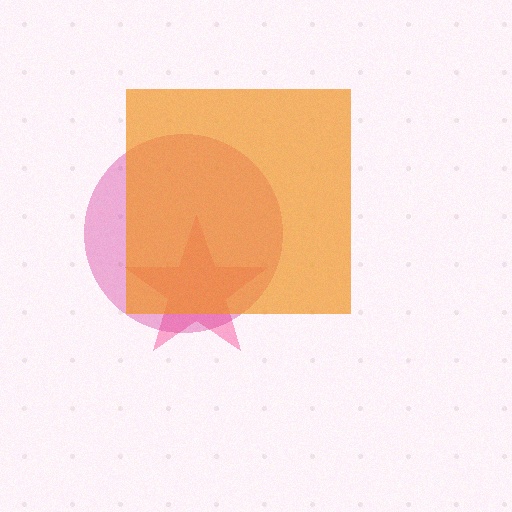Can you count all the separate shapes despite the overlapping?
Yes, there are 3 separate shapes.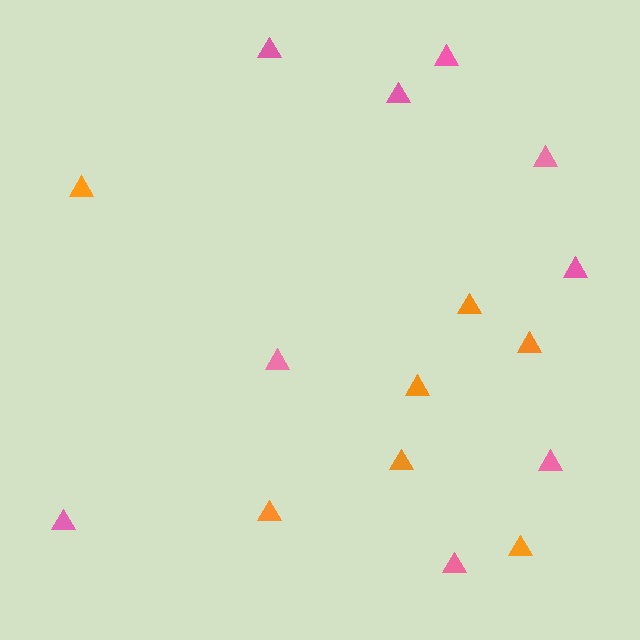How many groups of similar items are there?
There are 2 groups: one group of pink triangles (9) and one group of orange triangles (7).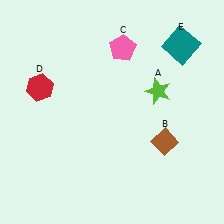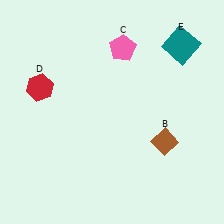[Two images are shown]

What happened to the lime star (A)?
The lime star (A) was removed in Image 2. It was in the top-right area of Image 1.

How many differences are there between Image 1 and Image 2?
There is 1 difference between the two images.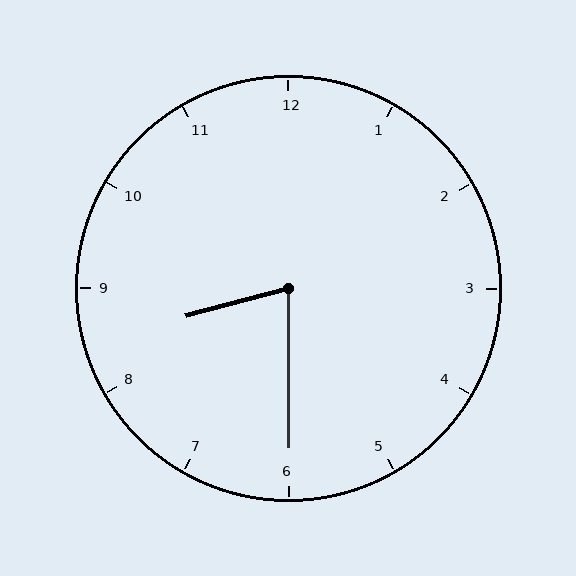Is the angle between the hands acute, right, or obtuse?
It is acute.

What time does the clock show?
8:30.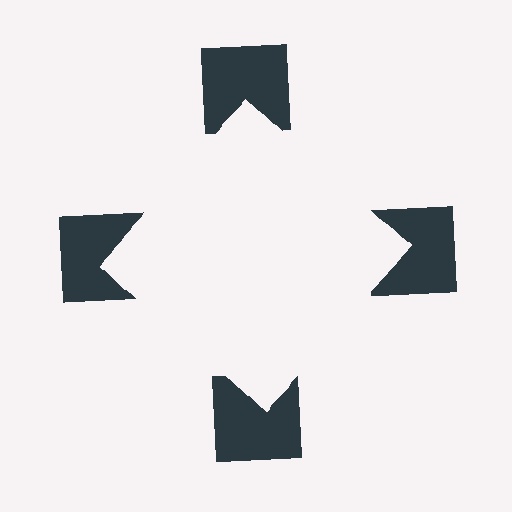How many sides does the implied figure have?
4 sides.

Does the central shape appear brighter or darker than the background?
It typically appears slightly brighter than the background, even though no actual brightness change is drawn.